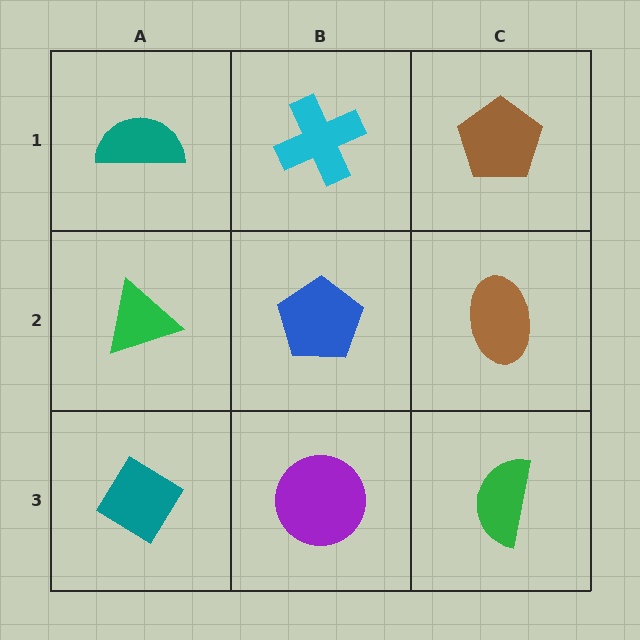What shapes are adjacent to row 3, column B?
A blue pentagon (row 2, column B), a teal diamond (row 3, column A), a green semicircle (row 3, column C).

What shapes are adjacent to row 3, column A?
A green triangle (row 2, column A), a purple circle (row 3, column B).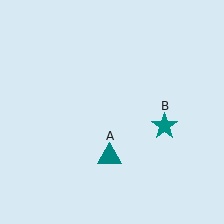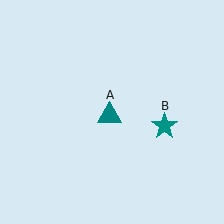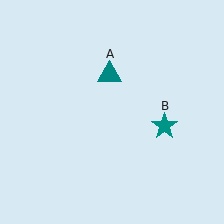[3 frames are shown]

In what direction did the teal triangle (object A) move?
The teal triangle (object A) moved up.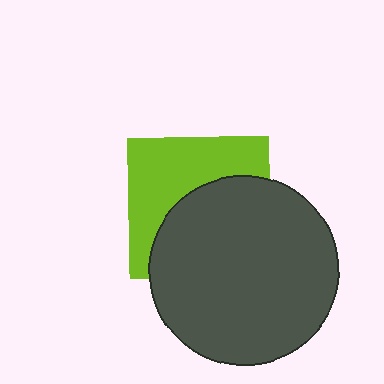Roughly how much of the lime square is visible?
About half of it is visible (roughly 48%).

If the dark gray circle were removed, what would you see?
You would see the complete lime square.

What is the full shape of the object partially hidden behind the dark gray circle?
The partially hidden object is a lime square.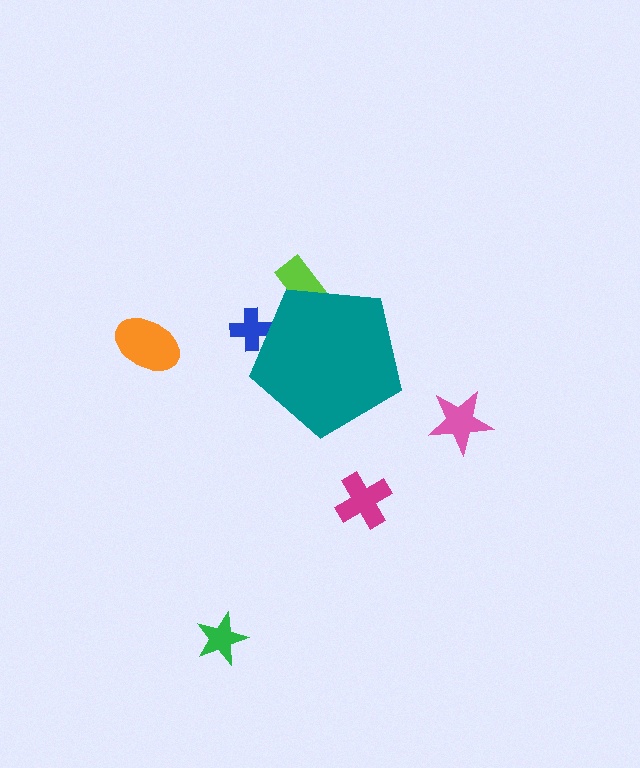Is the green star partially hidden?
No, the green star is fully visible.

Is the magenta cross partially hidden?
No, the magenta cross is fully visible.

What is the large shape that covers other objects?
A teal pentagon.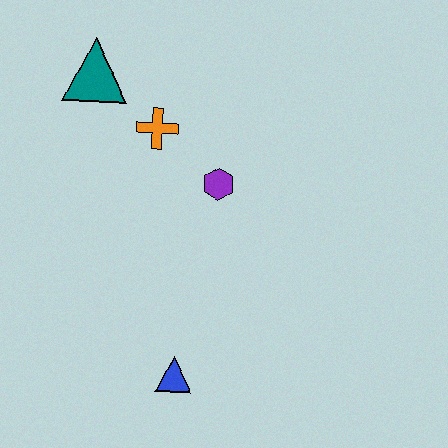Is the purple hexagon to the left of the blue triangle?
No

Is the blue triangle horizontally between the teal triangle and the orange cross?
No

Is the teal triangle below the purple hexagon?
No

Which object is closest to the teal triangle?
The orange cross is closest to the teal triangle.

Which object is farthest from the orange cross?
The blue triangle is farthest from the orange cross.